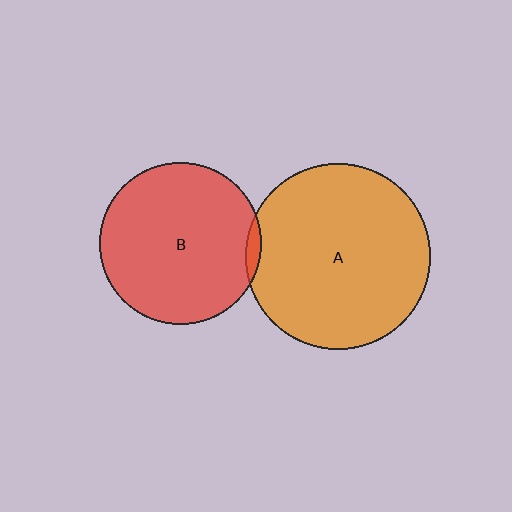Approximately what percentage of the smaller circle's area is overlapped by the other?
Approximately 5%.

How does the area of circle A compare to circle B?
Approximately 1.3 times.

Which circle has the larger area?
Circle A (orange).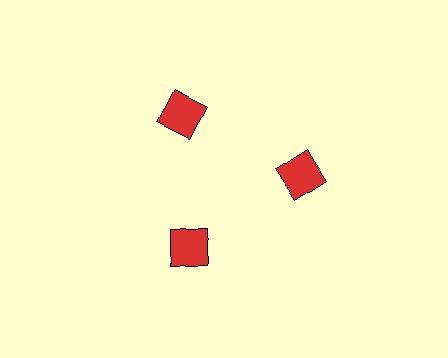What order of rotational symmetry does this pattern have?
This pattern has 3-fold rotational symmetry.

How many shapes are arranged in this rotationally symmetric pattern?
There are 3 shapes, arranged in 3 groups of 1.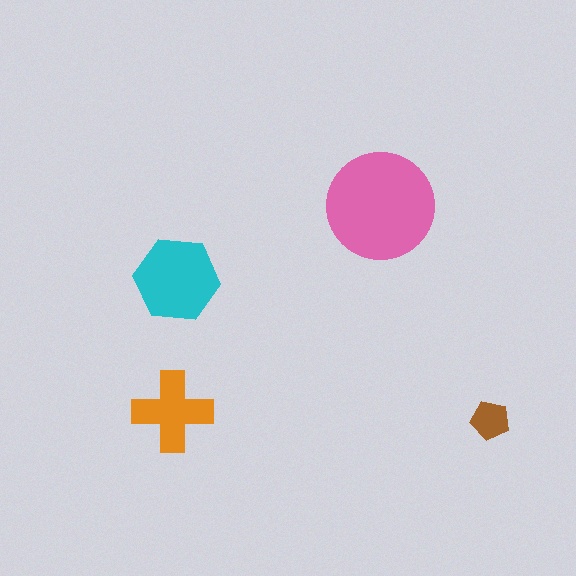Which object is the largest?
The pink circle.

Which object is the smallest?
The brown pentagon.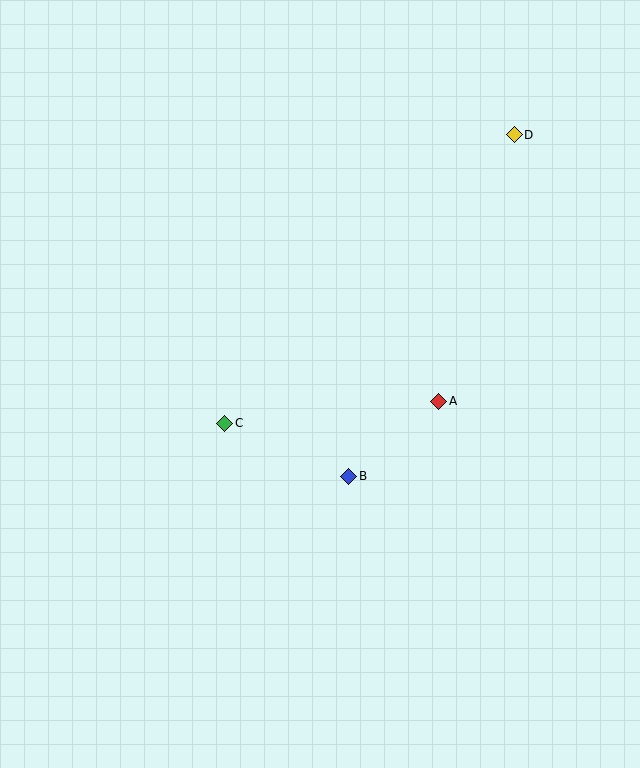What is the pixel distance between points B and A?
The distance between B and A is 117 pixels.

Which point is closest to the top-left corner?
Point C is closest to the top-left corner.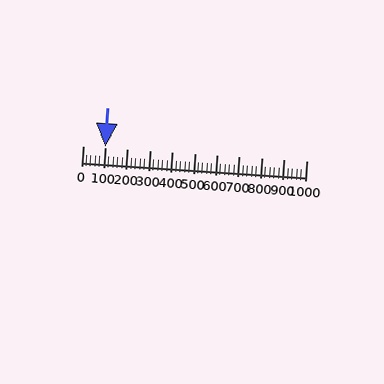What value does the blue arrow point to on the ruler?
The blue arrow points to approximately 100.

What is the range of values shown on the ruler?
The ruler shows values from 0 to 1000.